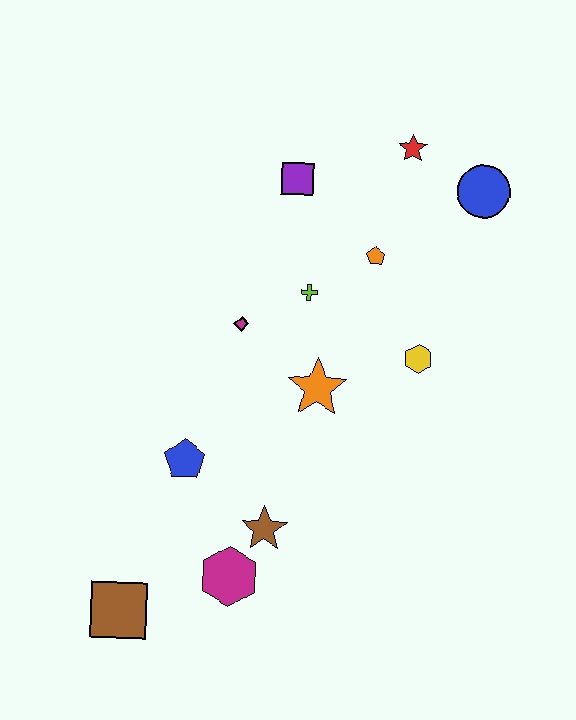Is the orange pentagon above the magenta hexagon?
Yes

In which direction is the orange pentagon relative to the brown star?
The orange pentagon is above the brown star.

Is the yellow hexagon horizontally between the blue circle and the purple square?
Yes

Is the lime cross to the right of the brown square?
Yes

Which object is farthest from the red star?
The brown square is farthest from the red star.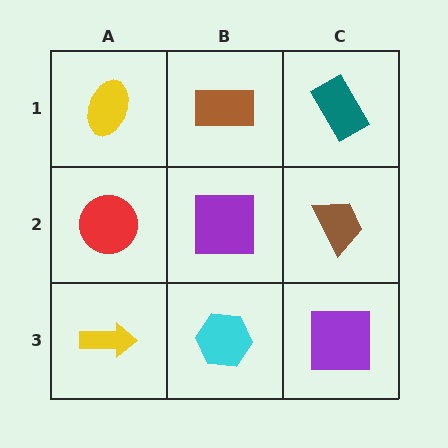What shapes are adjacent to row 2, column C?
A teal rectangle (row 1, column C), a purple square (row 3, column C), a purple square (row 2, column B).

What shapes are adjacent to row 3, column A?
A red circle (row 2, column A), a cyan hexagon (row 3, column B).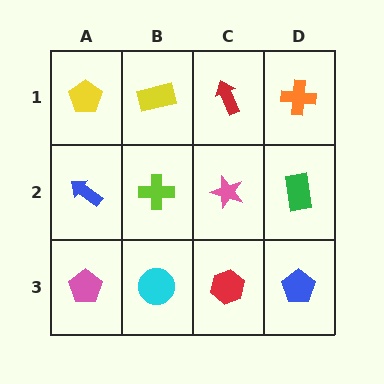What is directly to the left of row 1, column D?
A red arrow.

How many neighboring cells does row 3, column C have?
3.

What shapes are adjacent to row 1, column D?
A green rectangle (row 2, column D), a red arrow (row 1, column C).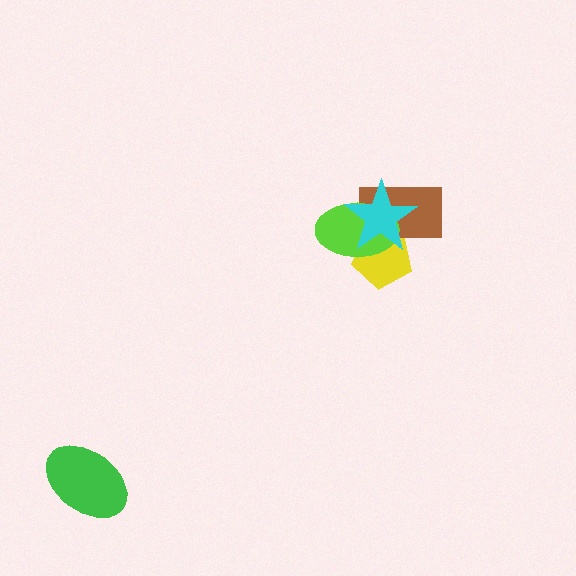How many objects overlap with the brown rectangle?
3 objects overlap with the brown rectangle.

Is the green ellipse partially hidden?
No, no other shape covers it.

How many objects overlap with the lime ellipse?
3 objects overlap with the lime ellipse.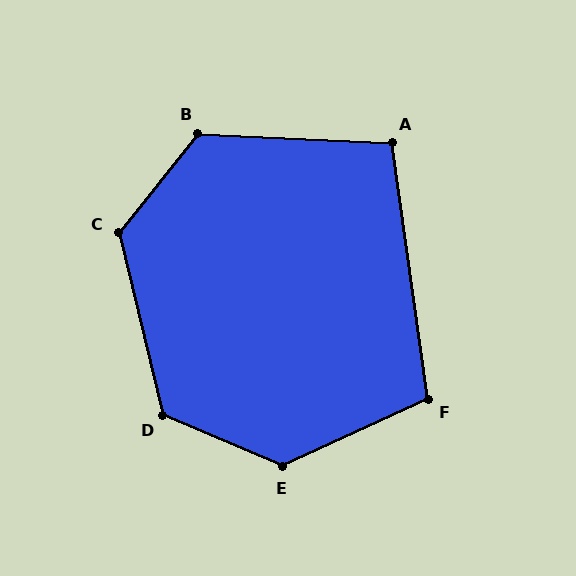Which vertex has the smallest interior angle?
A, at approximately 101 degrees.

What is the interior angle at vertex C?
Approximately 128 degrees (obtuse).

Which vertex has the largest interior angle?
E, at approximately 132 degrees.